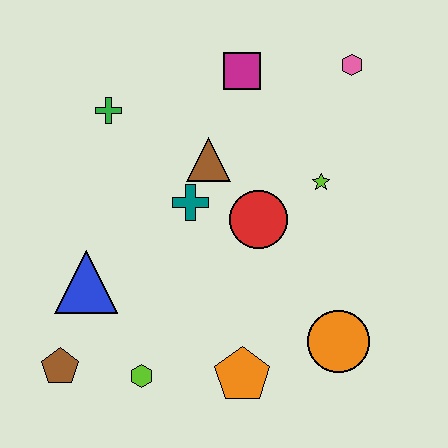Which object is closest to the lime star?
The red circle is closest to the lime star.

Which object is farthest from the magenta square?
The brown pentagon is farthest from the magenta square.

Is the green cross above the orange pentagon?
Yes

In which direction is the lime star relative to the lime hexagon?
The lime star is above the lime hexagon.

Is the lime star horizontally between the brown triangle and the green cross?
No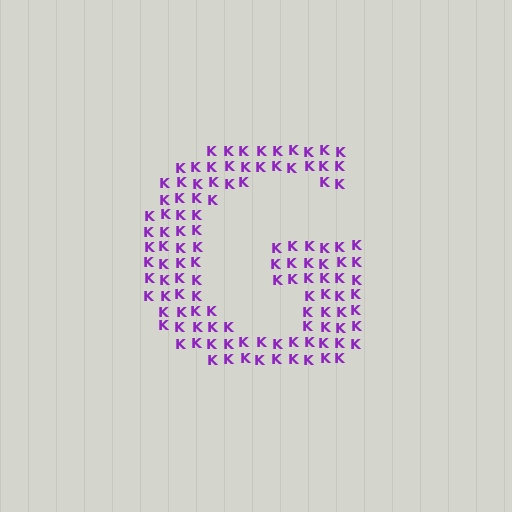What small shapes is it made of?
It is made of small letter K's.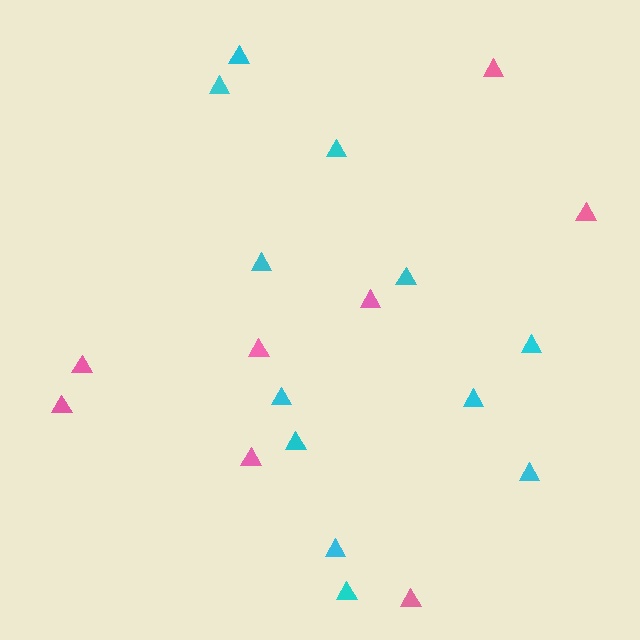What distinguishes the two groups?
There are 2 groups: one group of cyan triangles (12) and one group of pink triangles (8).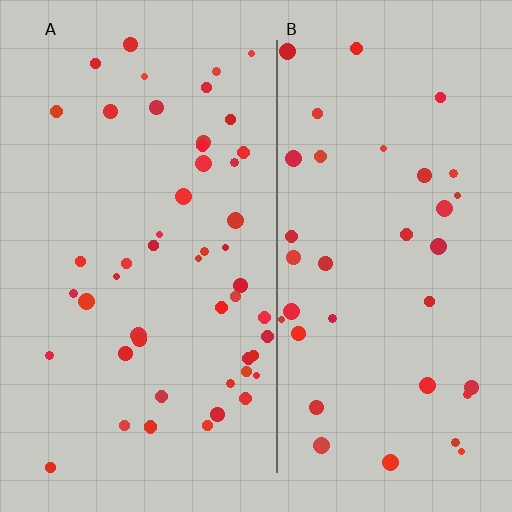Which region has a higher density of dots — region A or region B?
A (the left).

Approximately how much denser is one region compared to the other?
Approximately 1.4× — region A over region B.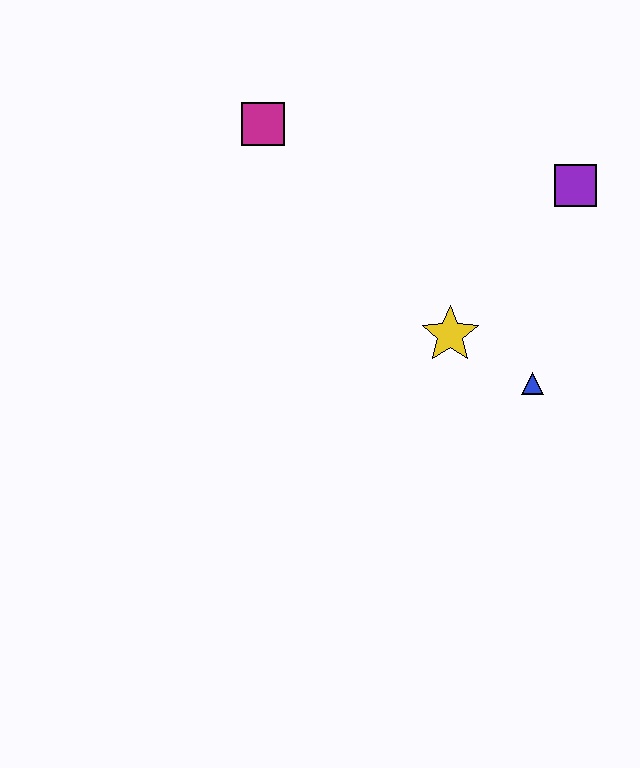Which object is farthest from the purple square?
The magenta square is farthest from the purple square.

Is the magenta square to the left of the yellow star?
Yes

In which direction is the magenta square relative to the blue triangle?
The magenta square is to the left of the blue triangle.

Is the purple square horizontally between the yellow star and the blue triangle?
No